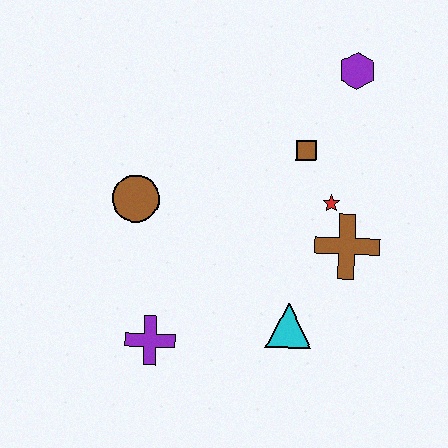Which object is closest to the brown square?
The red star is closest to the brown square.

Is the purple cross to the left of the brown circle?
No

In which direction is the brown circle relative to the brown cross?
The brown circle is to the left of the brown cross.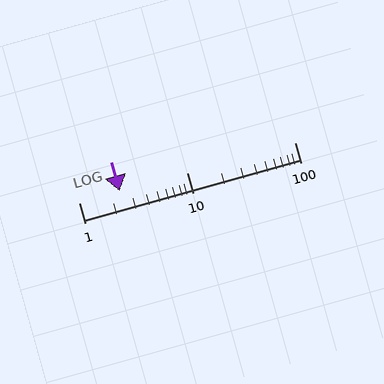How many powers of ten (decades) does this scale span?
The scale spans 2 decades, from 1 to 100.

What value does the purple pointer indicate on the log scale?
The pointer indicates approximately 2.4.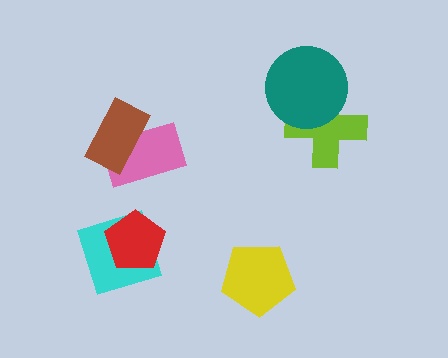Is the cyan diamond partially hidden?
Yes, it is partially covered by another shape.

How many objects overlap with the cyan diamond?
1 object overlaps with the cyan diamond.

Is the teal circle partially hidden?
No, no other shape covers it.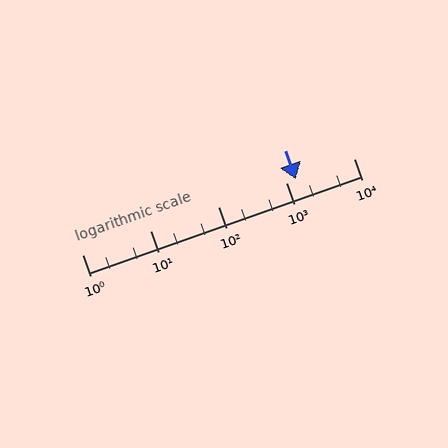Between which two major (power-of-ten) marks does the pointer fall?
The pointer is between 1000 and 10000.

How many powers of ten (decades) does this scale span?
The scale spans 4 decades, from 1 to 10000.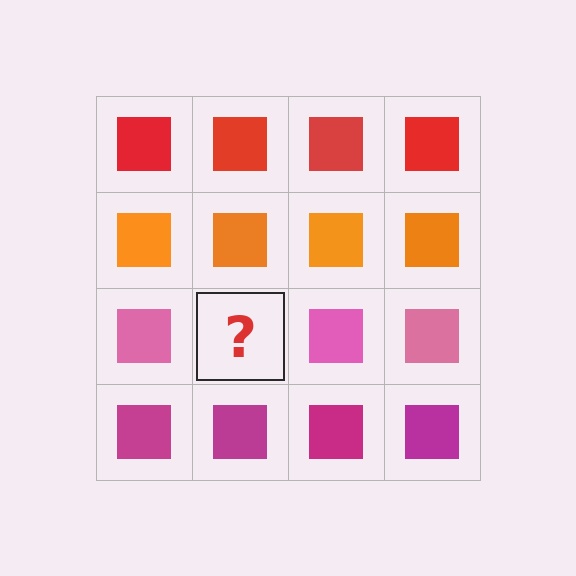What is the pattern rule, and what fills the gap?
The rule is that each row has a consistent color. The gap should be filled with a pink square.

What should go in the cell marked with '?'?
The missing cell should contain a pink square.